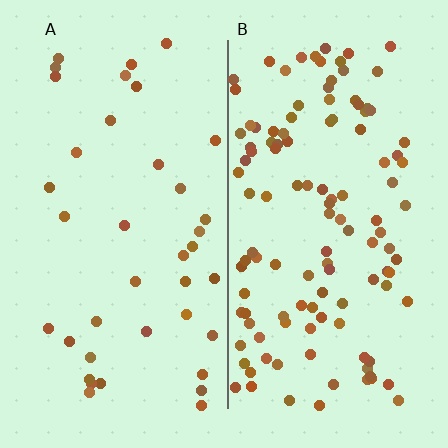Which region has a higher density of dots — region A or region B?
B (the right).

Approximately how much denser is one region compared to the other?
Approximately 3.1× — region B over region A.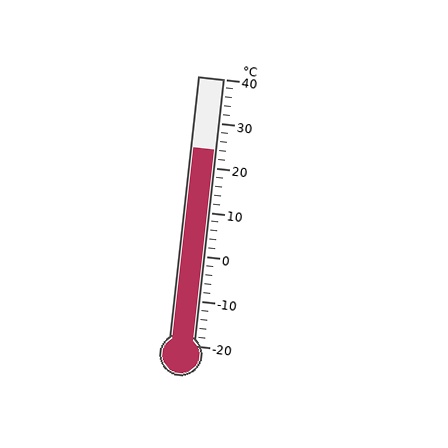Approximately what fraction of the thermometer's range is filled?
The thermometer is filled to approximately 75% of its range.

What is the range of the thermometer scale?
The thermometer scale ranges from -20°C to 40°C.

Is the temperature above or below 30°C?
The temperature is below 30°C.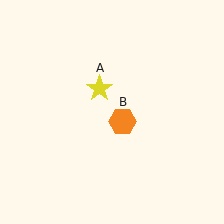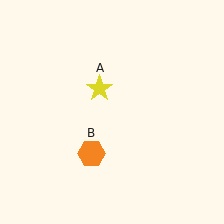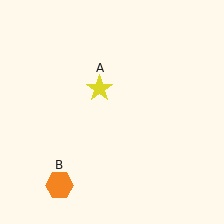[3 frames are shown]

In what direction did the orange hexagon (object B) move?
The orange hexagon (object B) moved down and to the left.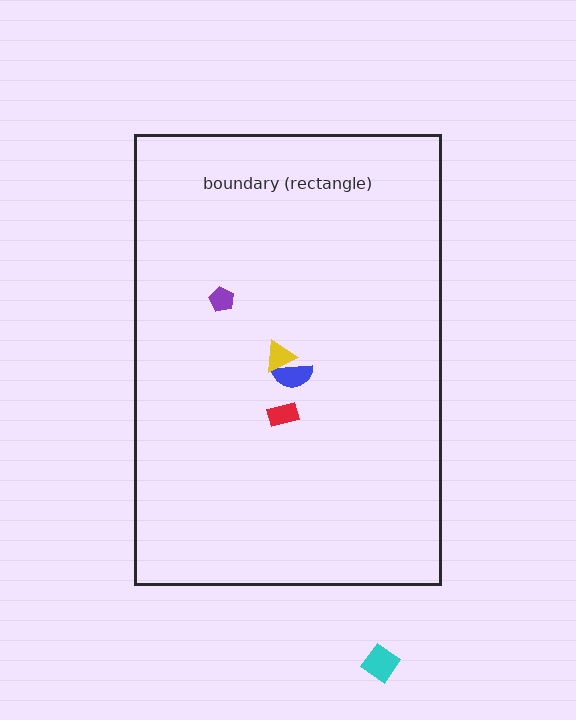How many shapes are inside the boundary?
4 inside, 1 outside.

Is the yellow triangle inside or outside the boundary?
Inside.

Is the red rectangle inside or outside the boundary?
Inside.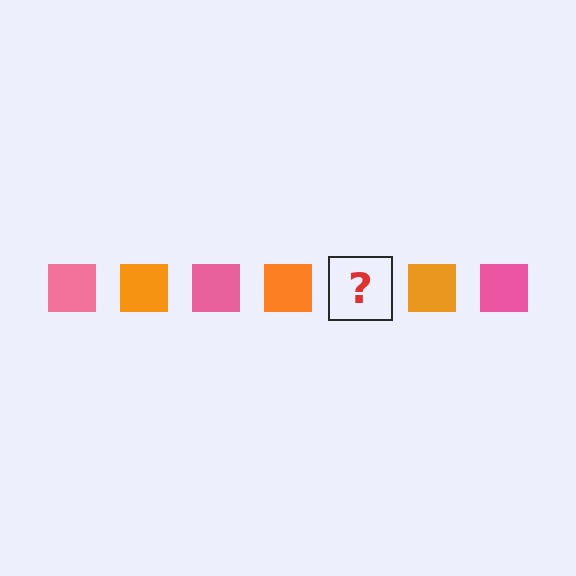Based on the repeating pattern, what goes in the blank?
The blank should be a pink square.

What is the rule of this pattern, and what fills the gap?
The rule is that the pattern cycles through pink, orange squares. The gap should be filled with a pink square.